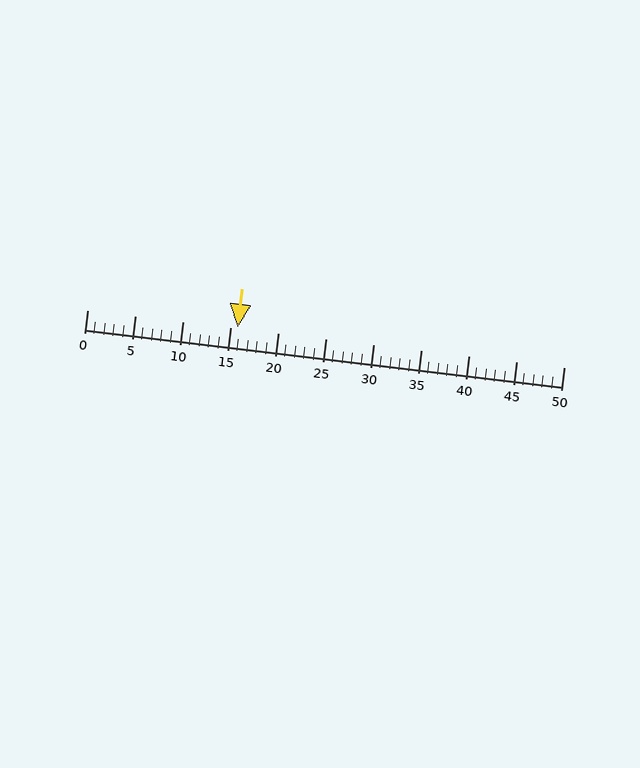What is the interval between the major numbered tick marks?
The major tick marks are spaced 5 units apart.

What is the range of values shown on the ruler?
The ruler shows values from 0 to 50.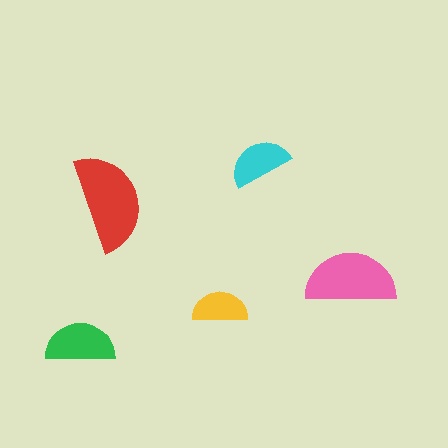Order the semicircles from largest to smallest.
the red one, the pink one, the green one, the cyan one, the yellow one.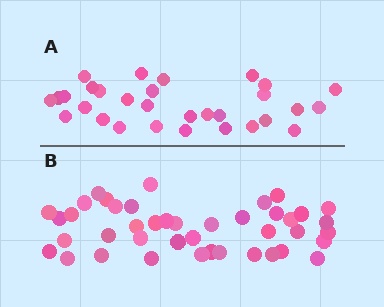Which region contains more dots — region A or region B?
Region B (the bottom region) has more dots.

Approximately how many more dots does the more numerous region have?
Region B has roughly 12 or so more dots than region A.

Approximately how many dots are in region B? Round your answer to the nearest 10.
About 40 dots. (The exact count is 42, which rounds to 40.)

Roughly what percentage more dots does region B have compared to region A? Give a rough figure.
About 40% more.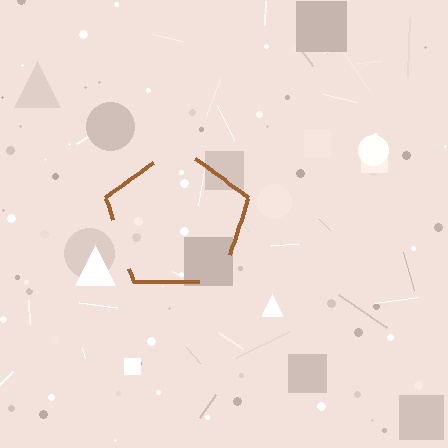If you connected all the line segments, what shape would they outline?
They would outline a pentagon.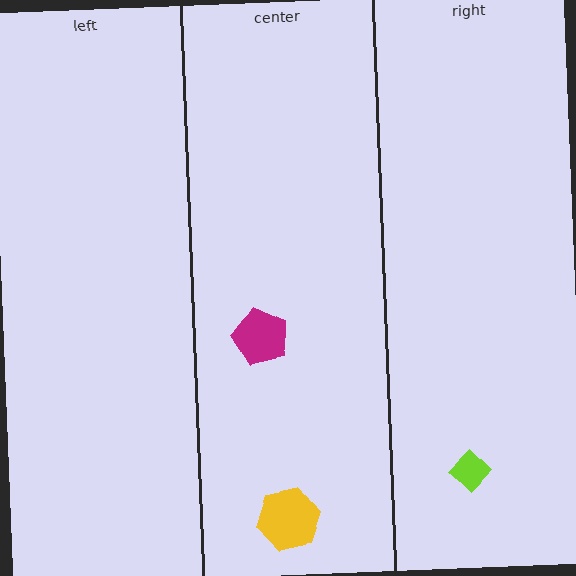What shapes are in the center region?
The magenta pentagon, the yellow hexagon.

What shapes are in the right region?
The lime diamond.